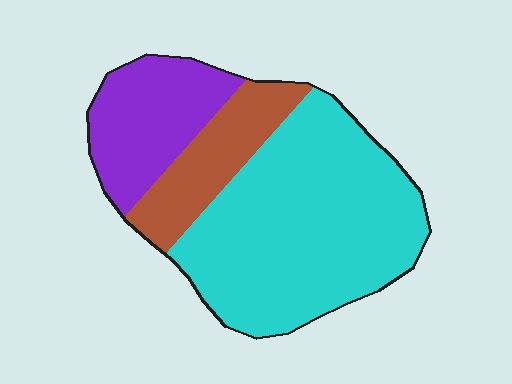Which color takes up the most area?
Cyan, at roughly 60%.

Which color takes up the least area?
Brown, at roughly 20%.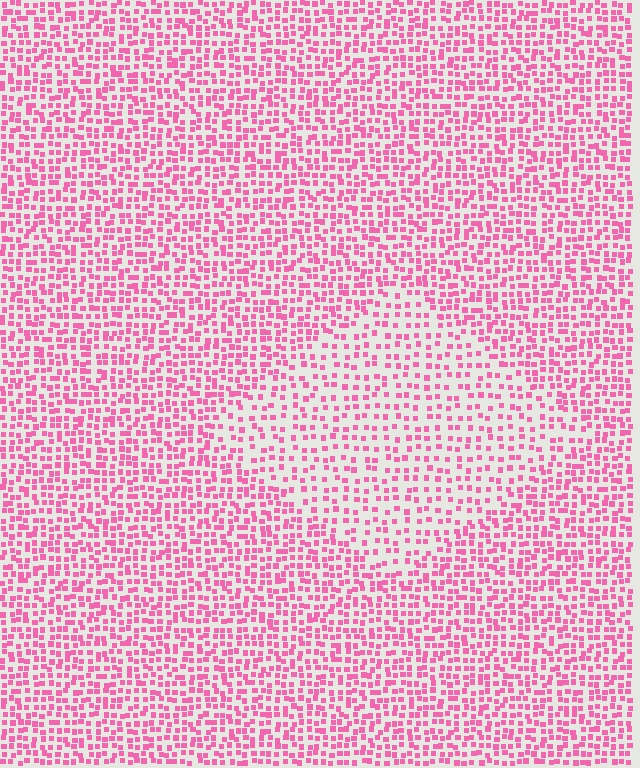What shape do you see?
I see a diamond.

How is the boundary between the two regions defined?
The boundary is defined by a change in element density (approximately 1.7x ratio). All elements are the same color, size, and shape.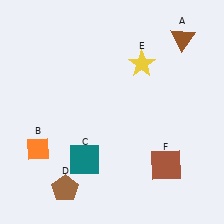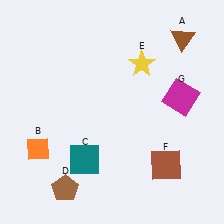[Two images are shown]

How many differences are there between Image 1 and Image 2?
There is 1 difference between the two images.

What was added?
A magenta square (G) was added in Image 2.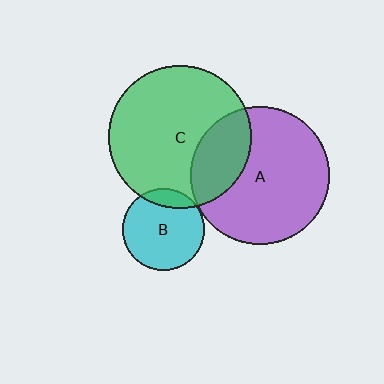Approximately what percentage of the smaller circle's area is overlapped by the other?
Approximately 15%.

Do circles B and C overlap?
Yes.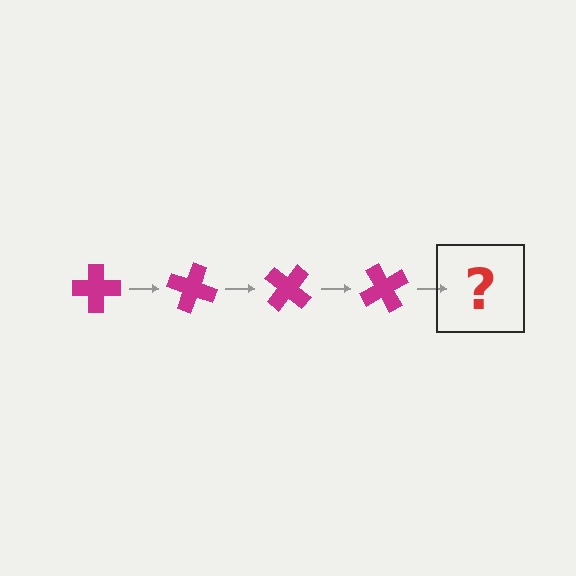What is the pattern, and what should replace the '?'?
The pattern is that the cross rotates 20 degrees each step. The '?' should be a magenta cross rotated 80 degrees.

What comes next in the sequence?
The next element should be a magenta cross rotated 80 degrees.